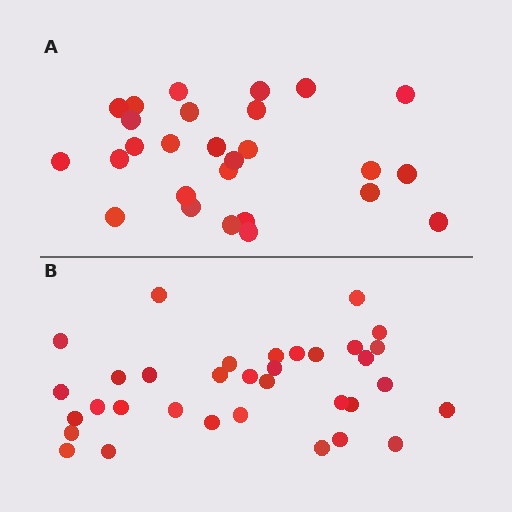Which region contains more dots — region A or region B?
Region B (the bottom region) has more dots.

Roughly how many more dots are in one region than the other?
Region B has roughly 8 or so more dots than region A.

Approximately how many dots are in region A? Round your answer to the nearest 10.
About 30 dots. (The exact count is 27, which rounds to 30.)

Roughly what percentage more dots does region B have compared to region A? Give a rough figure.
About 25% more.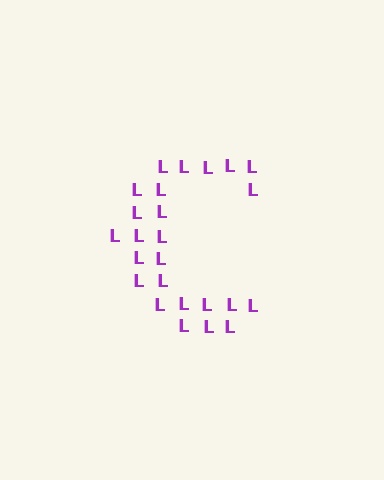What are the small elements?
The small elements are letter L's.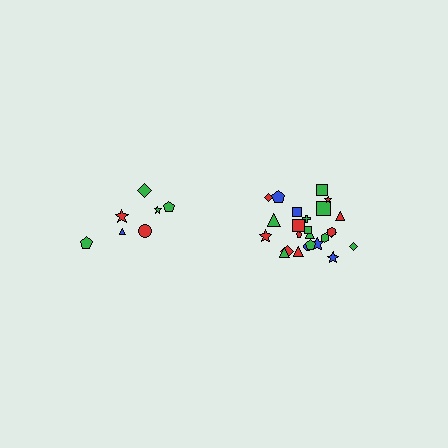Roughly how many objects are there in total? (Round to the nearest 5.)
Roughly 30 objects in total.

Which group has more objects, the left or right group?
The right group.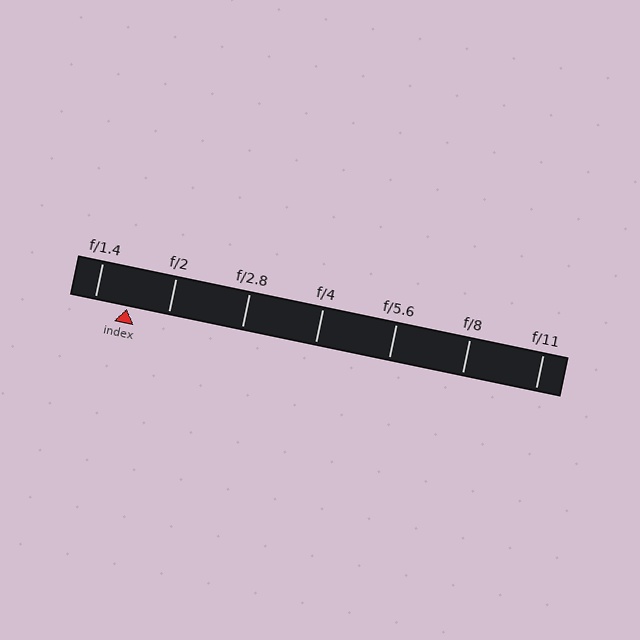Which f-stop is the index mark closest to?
The index mark is closest to f/1.4.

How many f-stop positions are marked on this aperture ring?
There are 7 f-stop positions marked.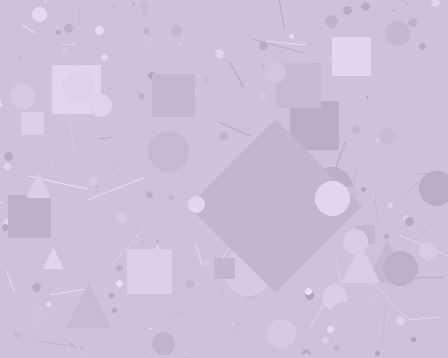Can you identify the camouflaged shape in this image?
The camouflaged shape is a diamond.